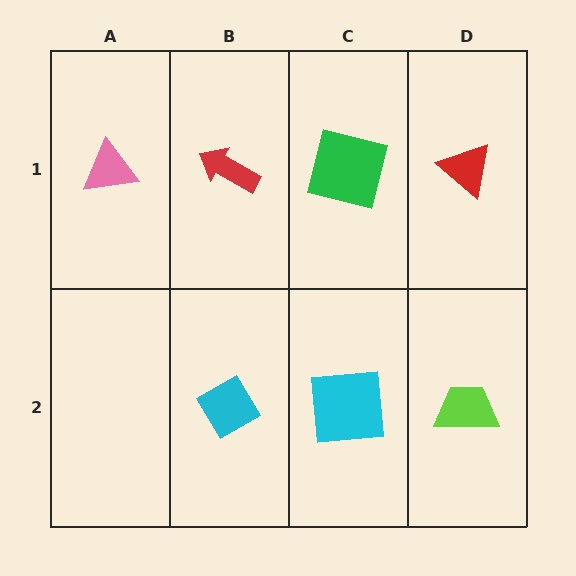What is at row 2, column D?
A lime trapezoid.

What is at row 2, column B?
A cyan diamond.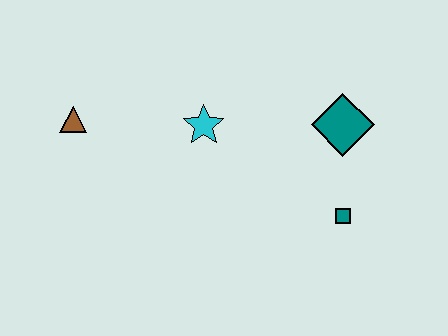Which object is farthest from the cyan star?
The teal square is farthest from the cyan star.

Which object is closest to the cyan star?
The brown triangle is closest to the cyan star.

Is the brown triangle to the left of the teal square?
Yes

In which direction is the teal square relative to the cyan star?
The teal square is to the right of the cyan star.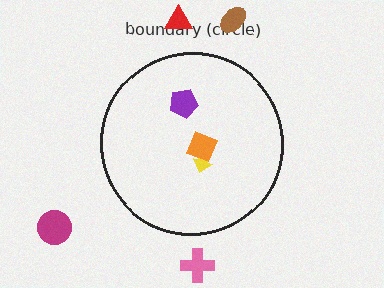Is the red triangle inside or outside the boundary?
Outside.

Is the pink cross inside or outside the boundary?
Outside.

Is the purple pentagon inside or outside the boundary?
Inside.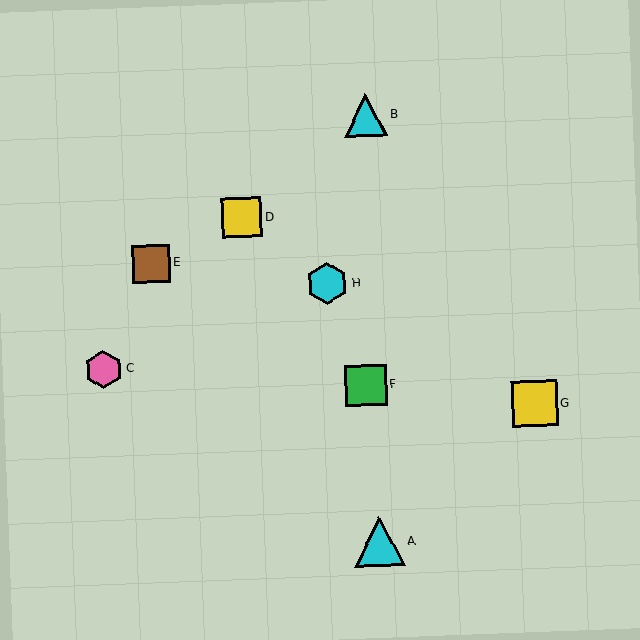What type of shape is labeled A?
Shape A is a cyan triangle.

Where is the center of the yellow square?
The center of the yellow square is at (535, 403).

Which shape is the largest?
The cyan triangle (labeled A) is the largest.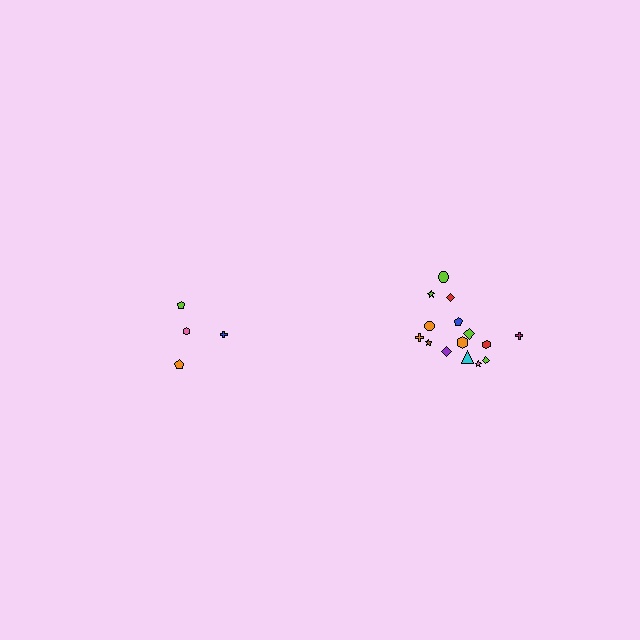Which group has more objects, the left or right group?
The right group.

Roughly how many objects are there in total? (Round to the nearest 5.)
Roughly 20 objects in total.